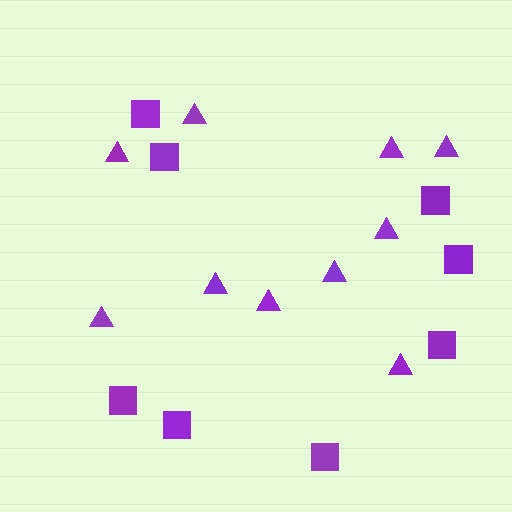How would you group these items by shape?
There are 2 groups: one group of squares (8) and one group of triangles (10).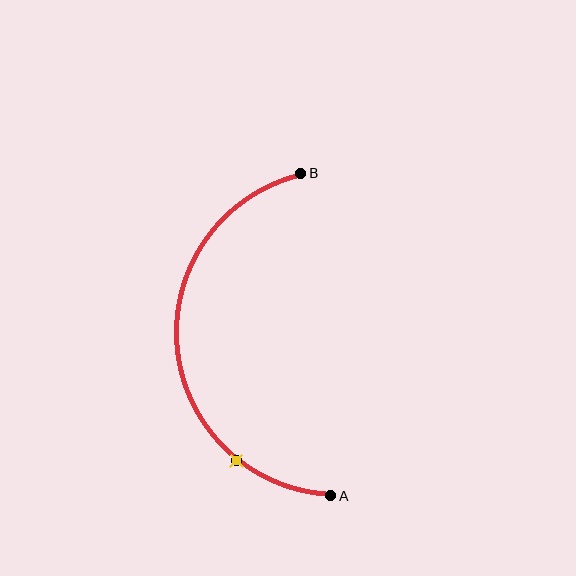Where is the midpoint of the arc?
The arc midpoint is the point on the curve farthest from the straight line joining A and B. It sits to the left of that line.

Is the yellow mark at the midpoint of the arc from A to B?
No. The yellow mark lies on the arc but is closer to endpoint A. The arc midpoint would be at the point on the curve equidistant along the arc from both A and B.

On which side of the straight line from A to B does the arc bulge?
The arc bulges to the left of the straight line connecting A and B.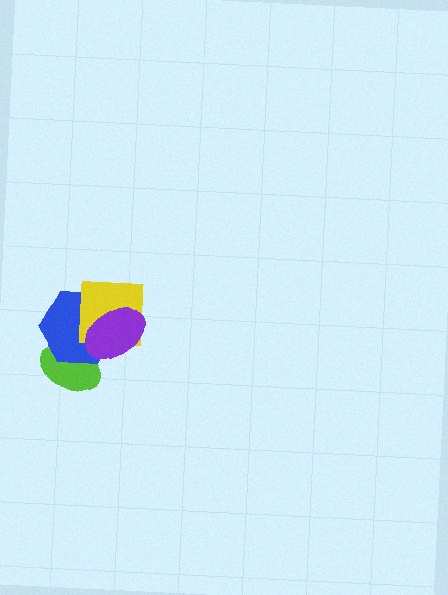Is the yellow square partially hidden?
Yes, it is partially covered by another shape.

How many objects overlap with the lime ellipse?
2 objects overlap with the lime ellipse.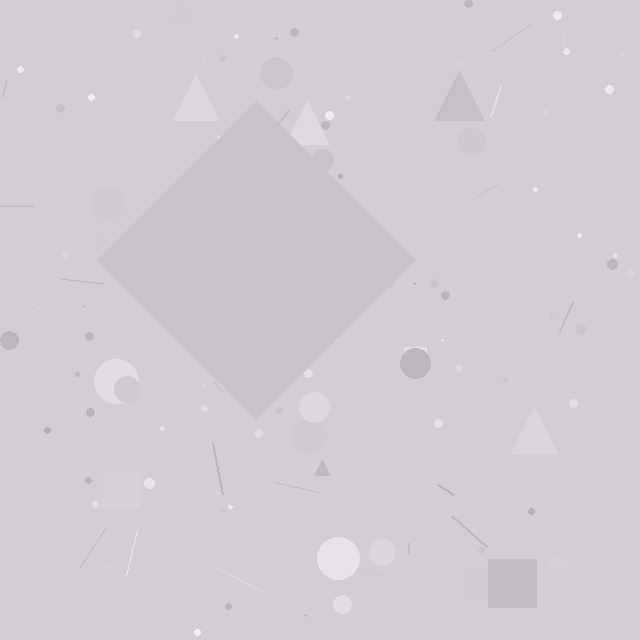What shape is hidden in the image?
A diamond is hidden in the image.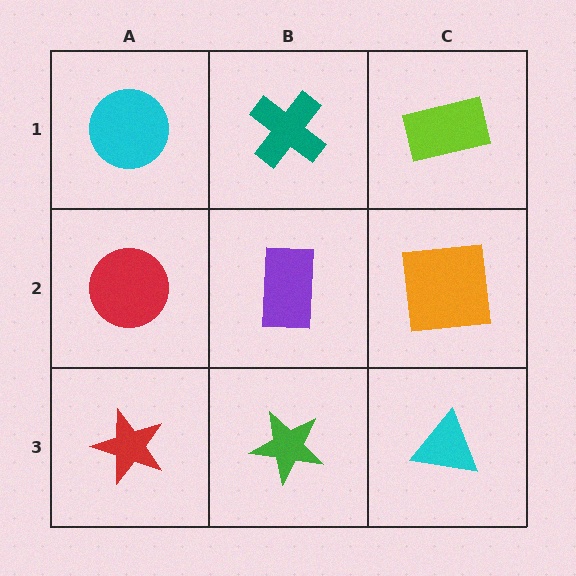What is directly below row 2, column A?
A red star.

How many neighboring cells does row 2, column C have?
3.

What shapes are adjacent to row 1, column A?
A red circle (row 2, column A), a teal cross (row 1, column B).